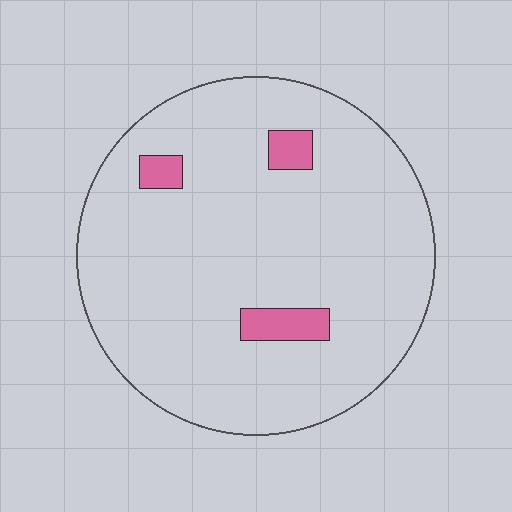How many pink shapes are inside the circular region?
3.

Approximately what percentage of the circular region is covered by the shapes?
Approximately 5%.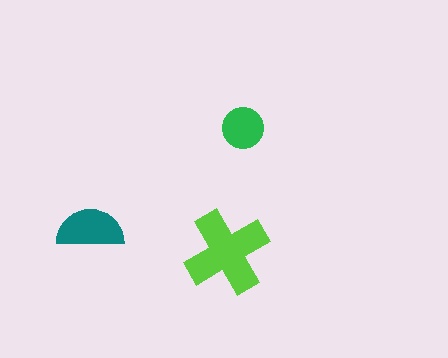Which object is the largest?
The lime cross.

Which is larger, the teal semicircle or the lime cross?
The lime cross.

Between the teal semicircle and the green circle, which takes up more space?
The teal semicircle.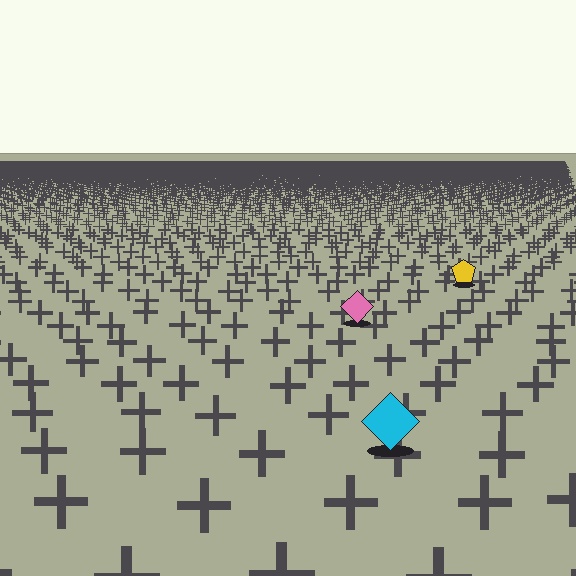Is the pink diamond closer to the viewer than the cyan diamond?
No. The cyan diamond is closer — you can tell from the texture gradient: the ground texture is coarser near it.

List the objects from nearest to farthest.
From nearest to farthest: the cyan diamond, the pink diamond, the yellow pentagon.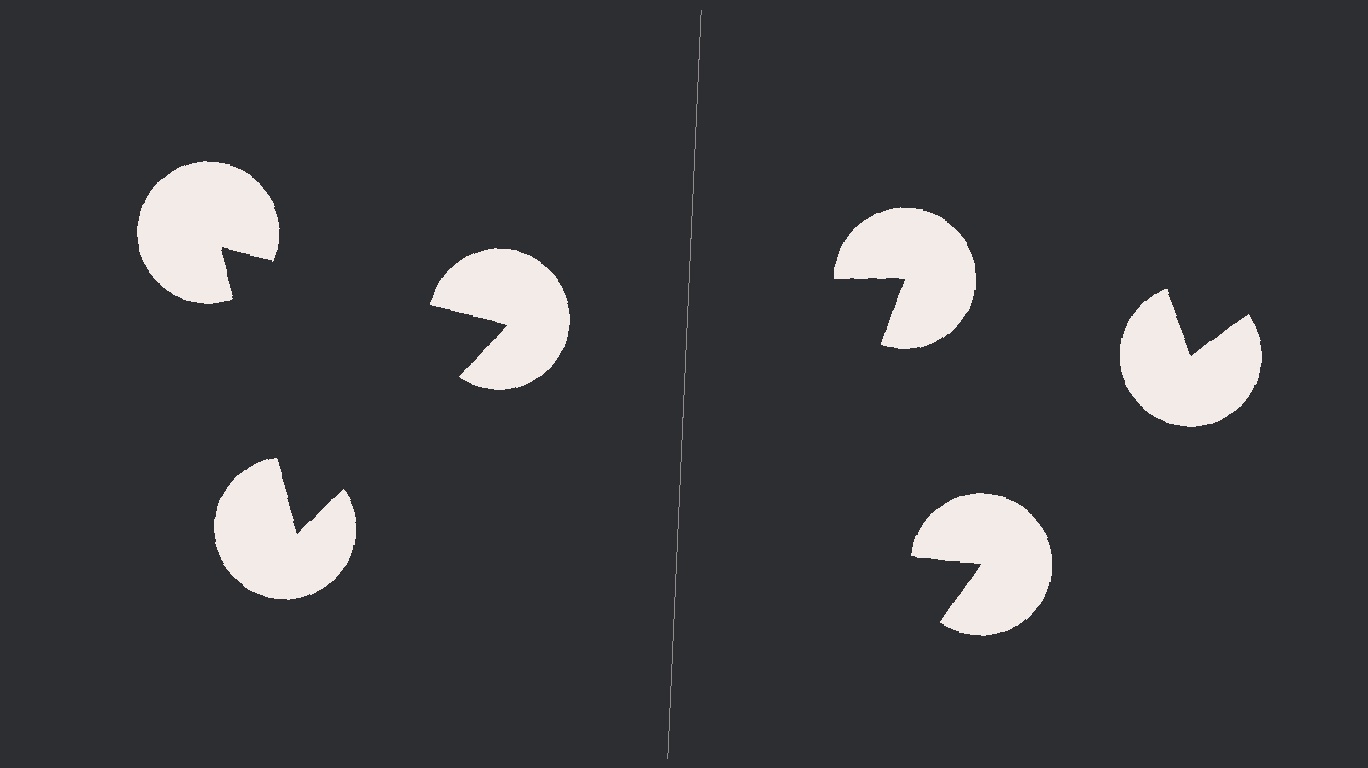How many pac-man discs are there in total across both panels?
6 — 3 on each side.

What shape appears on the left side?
An illusory triangle.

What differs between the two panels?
The pac-man discs are positioned identically on both sides; only the wedge orientations differ. On the left they align to a triangle; on the right they are misaligned.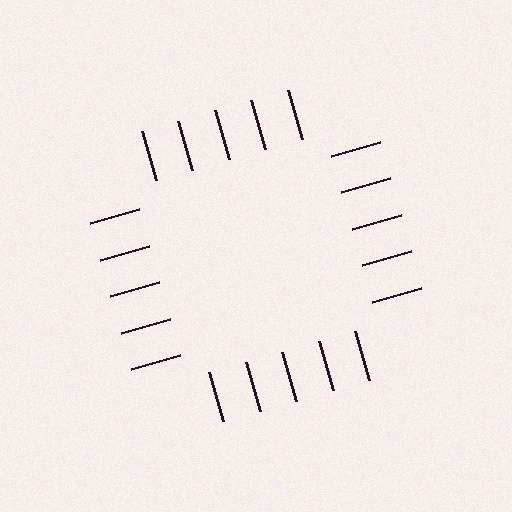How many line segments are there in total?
20 — 5 along each of the 4 edges.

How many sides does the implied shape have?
4 sides — the line-ends trace a square.